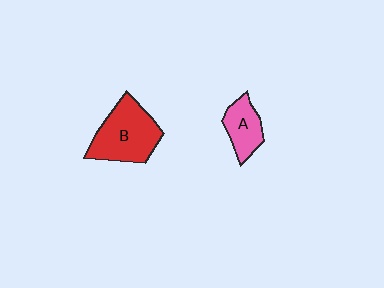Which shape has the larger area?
Shape B (red).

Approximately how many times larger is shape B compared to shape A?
Approximately 1.8 times.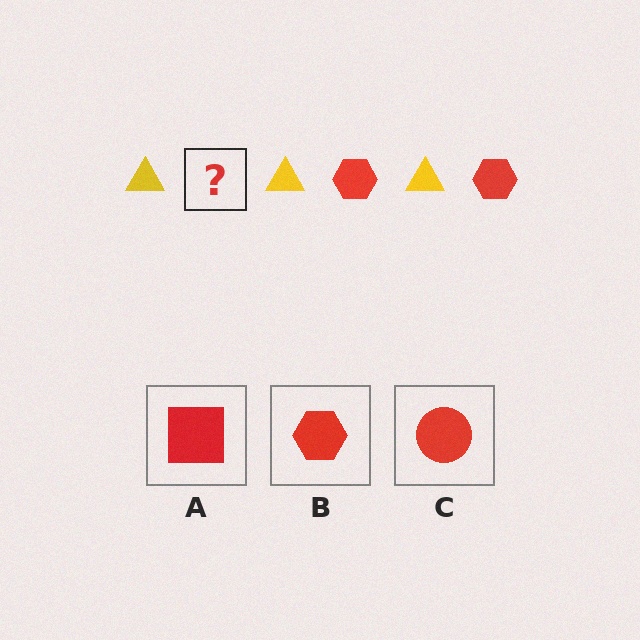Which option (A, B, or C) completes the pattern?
B.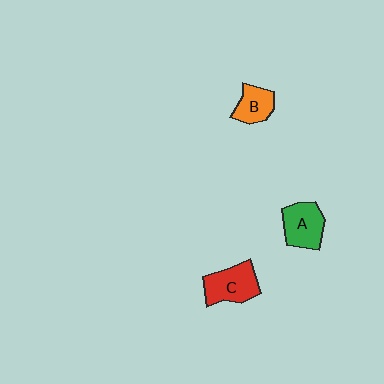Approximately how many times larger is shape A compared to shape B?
Approximately 1.4 times.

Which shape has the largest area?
Shape C (red).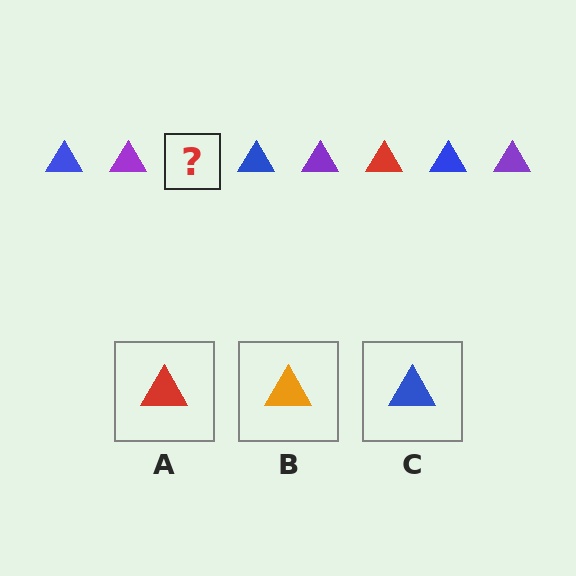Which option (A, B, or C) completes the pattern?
A.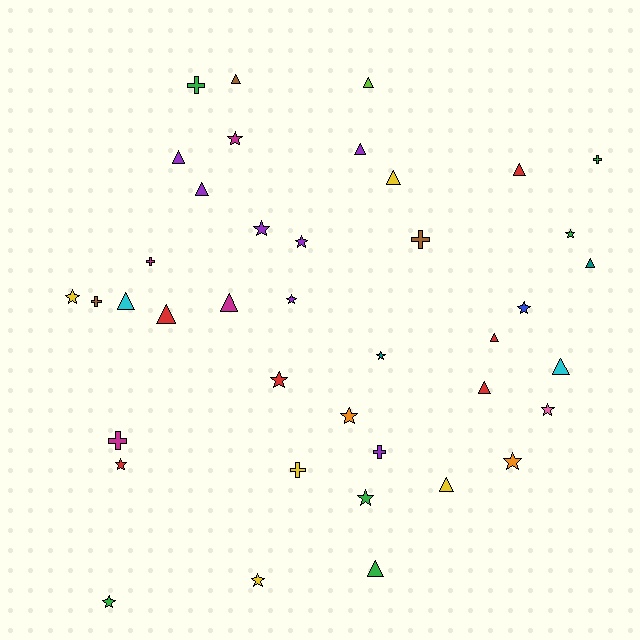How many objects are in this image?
There are 40 objects.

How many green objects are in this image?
There are 6 green objects.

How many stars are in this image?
There are 16 stars.